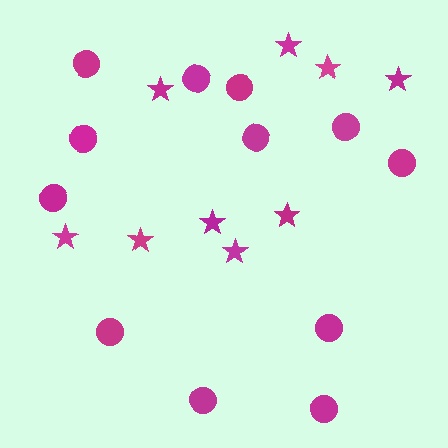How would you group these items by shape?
There are 2 groups: one group of circles (12) and one group of stars (9).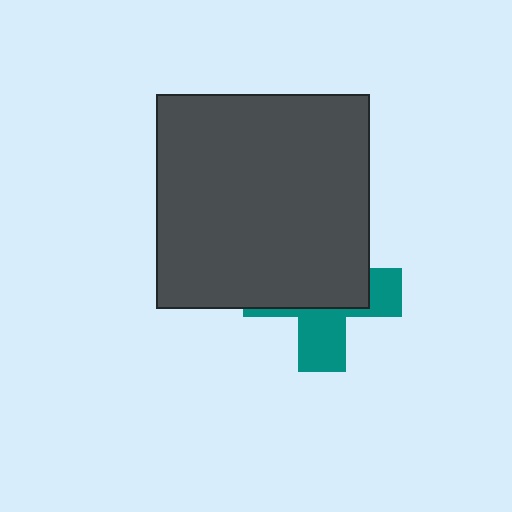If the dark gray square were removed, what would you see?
You would see the complete teal cross.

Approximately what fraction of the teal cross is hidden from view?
Roughly 60% of the teal cross is hidden behind the dark gray square.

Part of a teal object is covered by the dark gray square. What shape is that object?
It is a cross.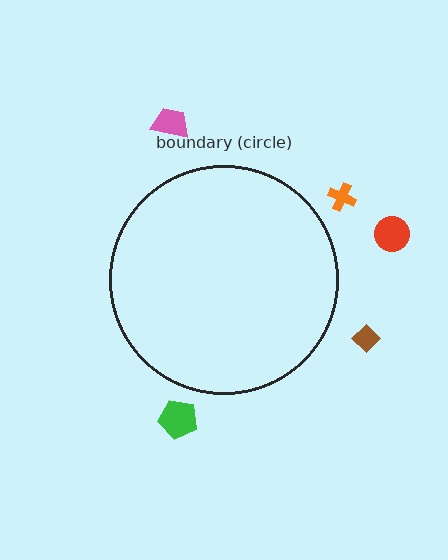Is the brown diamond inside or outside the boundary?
Outside.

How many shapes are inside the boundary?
0 inside, 5 outside.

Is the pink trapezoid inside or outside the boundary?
Outside.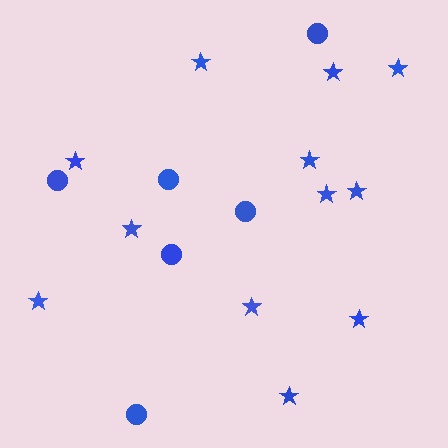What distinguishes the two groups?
There are 2 groups: one group of stars (12) and one group of circles (6).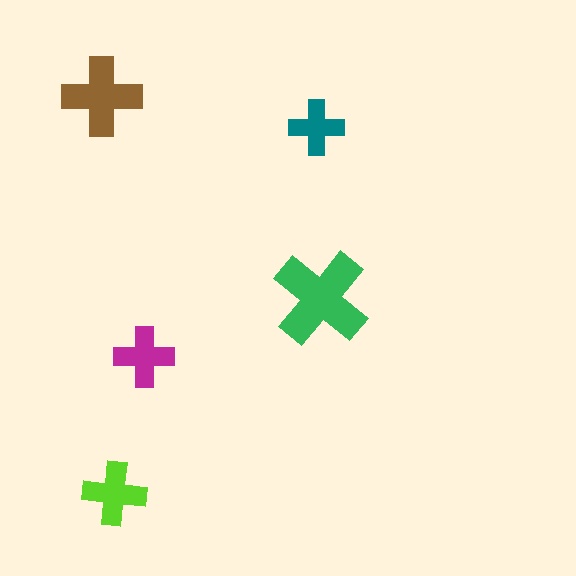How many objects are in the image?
There are 5 objects in the image.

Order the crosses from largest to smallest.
the green one, the brown one, the lime one, the magenta one, the teal one.